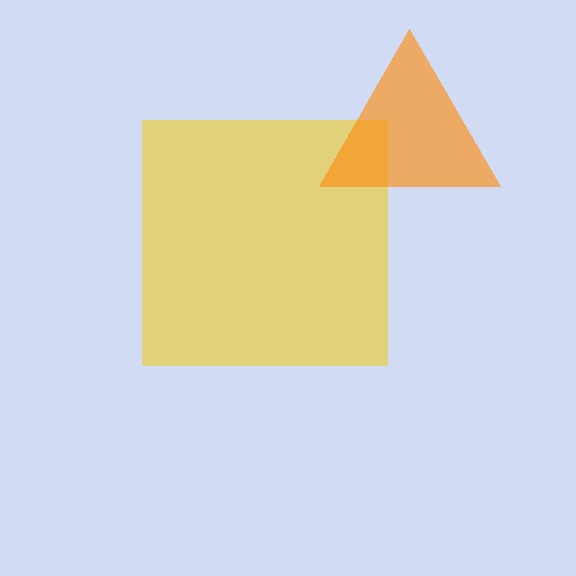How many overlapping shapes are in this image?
There are 2 overlapping shapes in the image.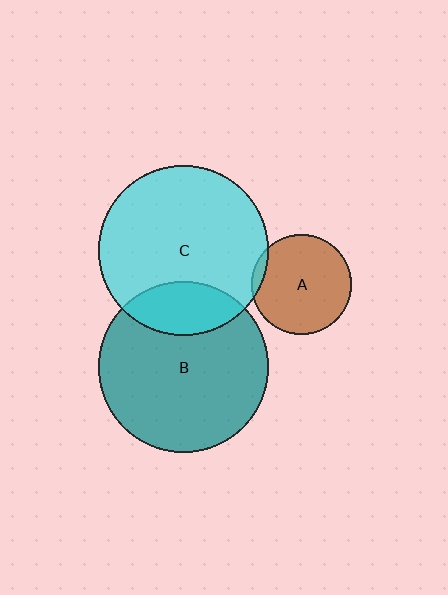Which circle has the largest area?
Circle B (teal).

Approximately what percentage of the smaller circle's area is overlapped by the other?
Approximately 5%.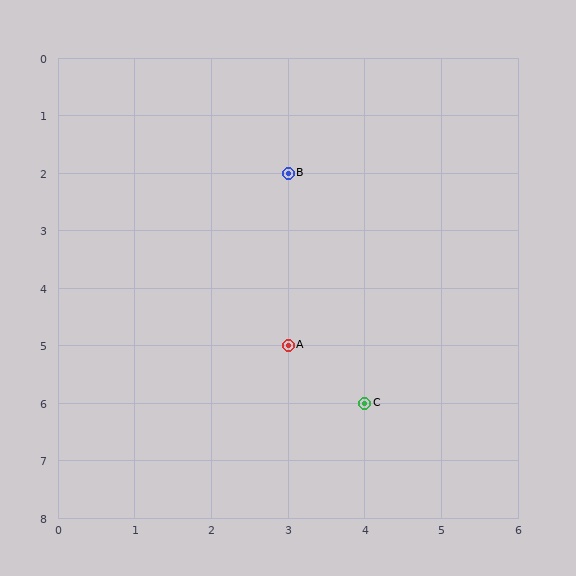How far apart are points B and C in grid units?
Points B and C are 1 column and 4 rows apart (about 4.1 grid units diagonally).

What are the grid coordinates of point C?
Point C is at grid coordinates (4, 6).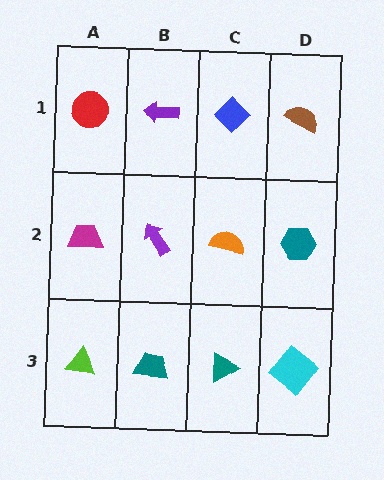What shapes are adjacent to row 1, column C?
An orange semicircle (row 2, column C), a purple arrow (row 1, column B), a brown semicircle (row 1, column D).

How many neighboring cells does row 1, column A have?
2.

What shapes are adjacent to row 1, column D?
A teal hexagon (row 2, column D), a blue diamond (row 1, column C).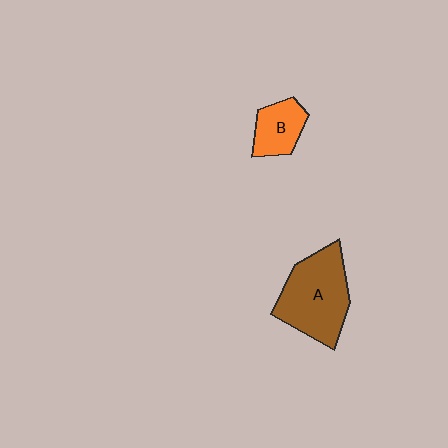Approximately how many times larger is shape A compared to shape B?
Approximately 2.1 times.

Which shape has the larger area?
Shape A (brown).